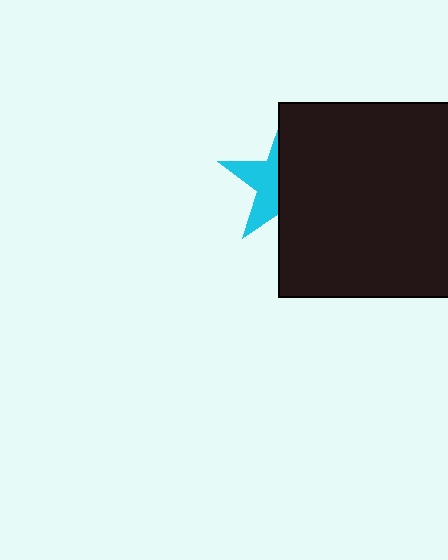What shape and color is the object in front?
The object in front is a black square.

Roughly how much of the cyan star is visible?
A small part of it is visible (roughly 40%).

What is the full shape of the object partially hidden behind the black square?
The partially hidden object is a cyan star.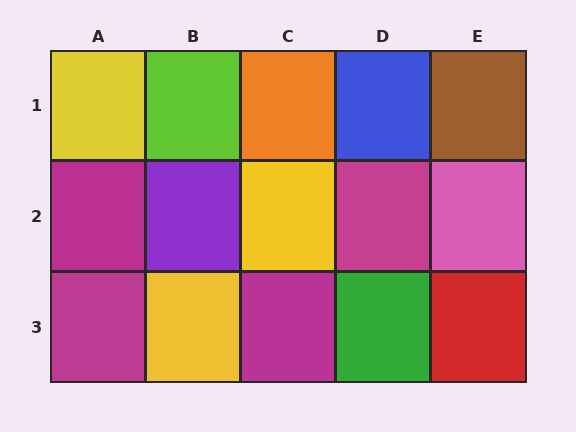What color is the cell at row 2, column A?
Magenta.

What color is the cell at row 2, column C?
Yellow.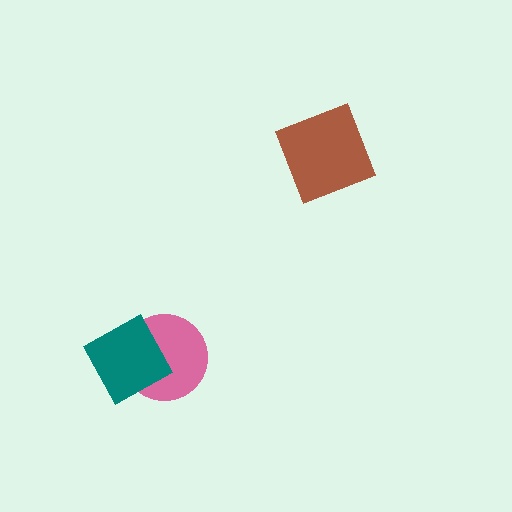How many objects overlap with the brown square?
0 objects overlap with the brown square.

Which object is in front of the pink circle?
The teal square is in front of the pink circle.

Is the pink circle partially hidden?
Yes, it is partially covered by another shape.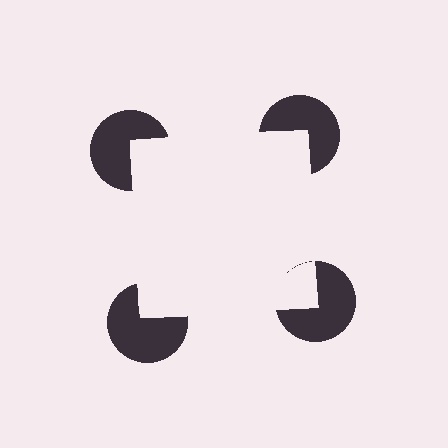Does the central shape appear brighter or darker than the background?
It typically appears slightly brighter than the background, even though no actual brightness change is drawn.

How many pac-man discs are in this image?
There are 4 — one at each vertex of the illusory square.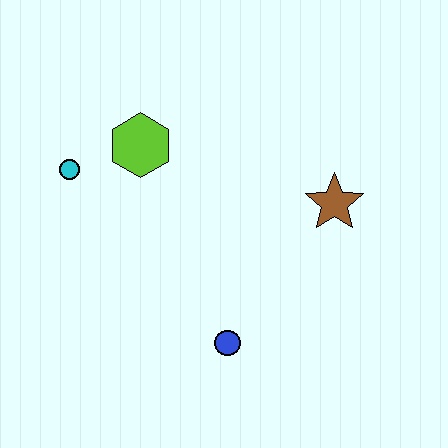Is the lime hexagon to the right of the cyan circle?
Yes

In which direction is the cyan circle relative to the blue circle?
The cyan circle is above the blue circle.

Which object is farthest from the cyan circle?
The brown star is farthest from the cyan circle.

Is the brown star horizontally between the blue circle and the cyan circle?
No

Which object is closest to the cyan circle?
The lime hexagon is closest to the cyan circle.